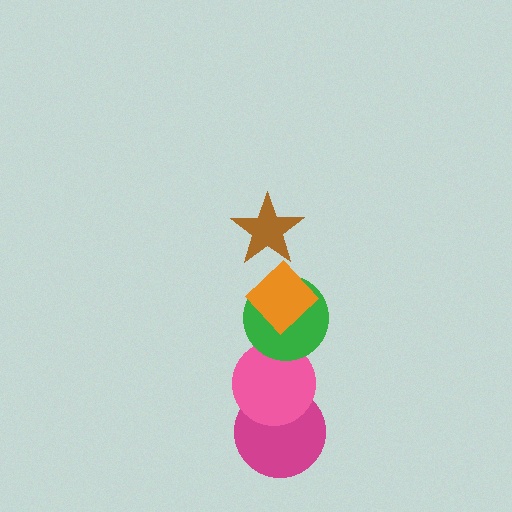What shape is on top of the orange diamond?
The brown star is on top of the orange diamond.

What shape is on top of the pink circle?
The green circle is on top of the pink circle.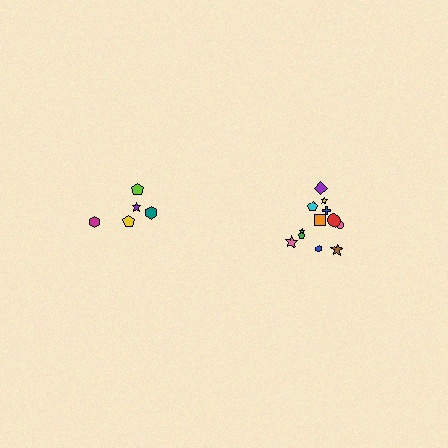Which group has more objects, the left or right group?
The right group.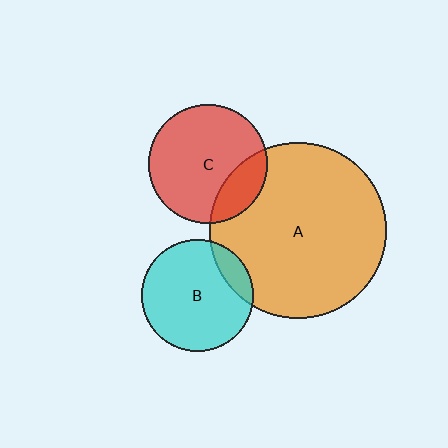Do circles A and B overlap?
Yes.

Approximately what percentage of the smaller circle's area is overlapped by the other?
Approximately 15%.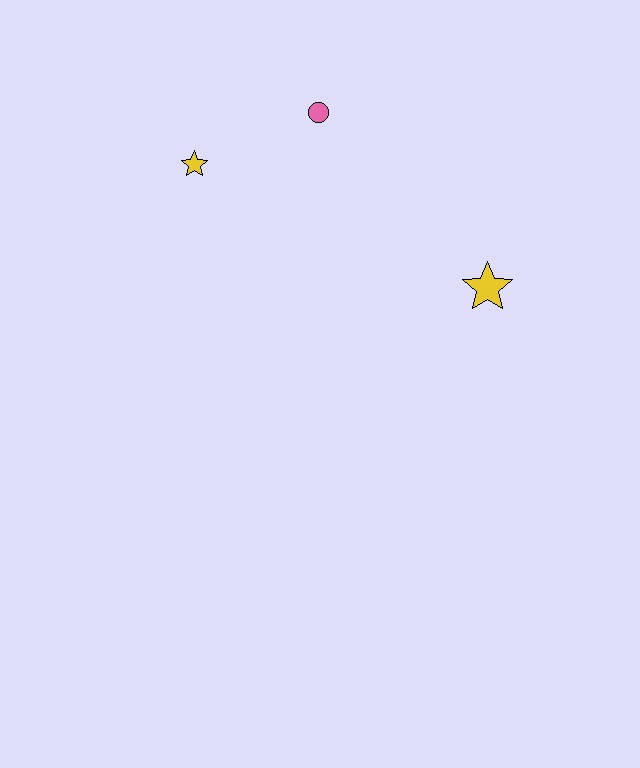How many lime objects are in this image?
There are no lime objects.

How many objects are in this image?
There are 3 objects.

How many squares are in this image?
There are no squares.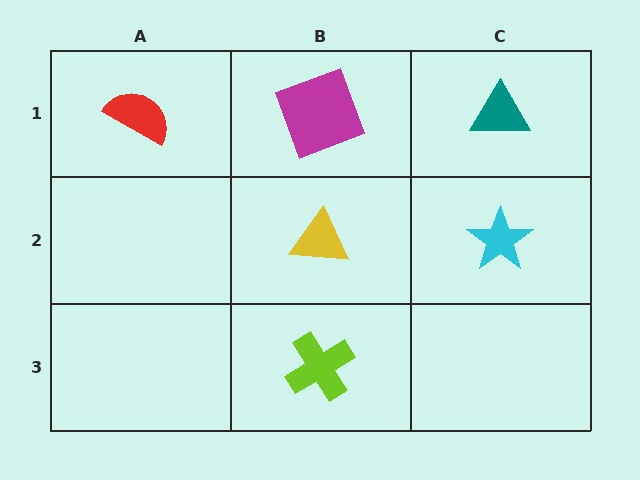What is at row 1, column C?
A teal triangle.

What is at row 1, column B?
A magenta square.